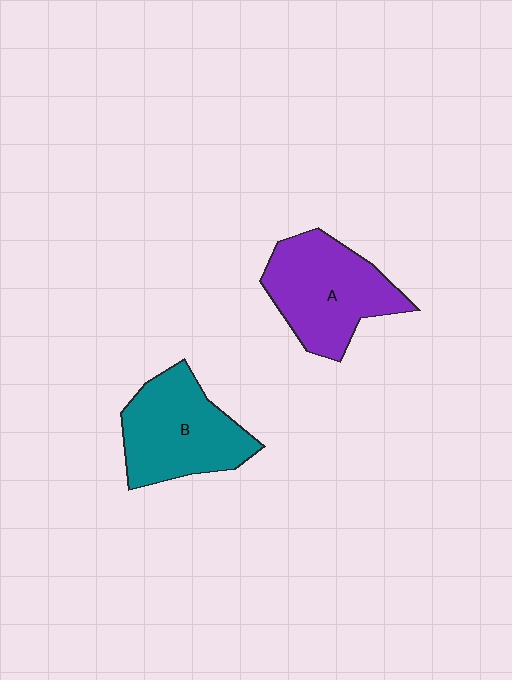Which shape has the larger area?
Shape A (purple).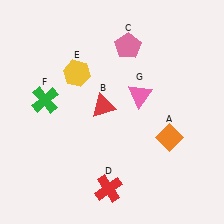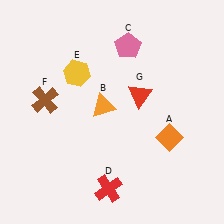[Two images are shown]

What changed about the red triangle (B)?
In Image 1, B is red. In Image 2, it changed to orange.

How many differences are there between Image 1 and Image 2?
There are 3 differences between the two images.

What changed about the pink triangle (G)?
In Image 1, G is pink. In Image 2, it changed to red.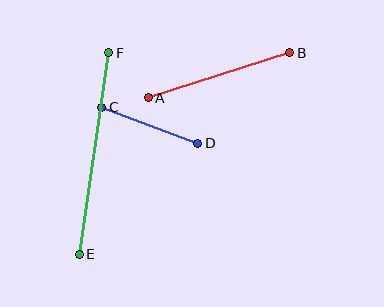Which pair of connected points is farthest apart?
Points E and F are farthest apart.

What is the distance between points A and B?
The distance is approximately 149 pixels.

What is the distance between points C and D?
The distance is approximately 103 pixels.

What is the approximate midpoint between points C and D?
The midpoint is at approximately (150, 125) pixels.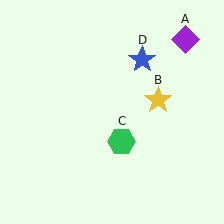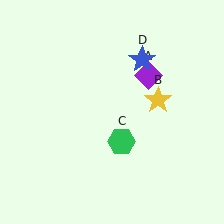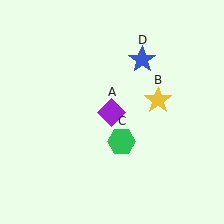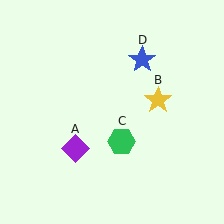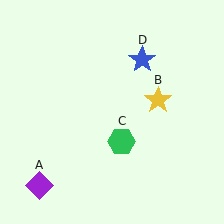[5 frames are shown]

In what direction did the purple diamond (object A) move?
The purple diamond (object A) moved down and to the left.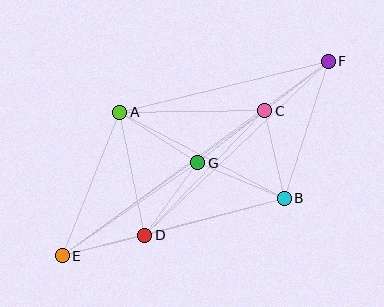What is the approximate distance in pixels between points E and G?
The distance between E and G is approximately 164 pixels.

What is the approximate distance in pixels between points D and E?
The distance between D and E is approximately 85 pixels.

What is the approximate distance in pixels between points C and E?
The distance between C and E is approximately 249 pixels.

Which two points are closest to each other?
Points C and F are closest to each other.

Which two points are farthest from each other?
Points E and F are farthest from each other.